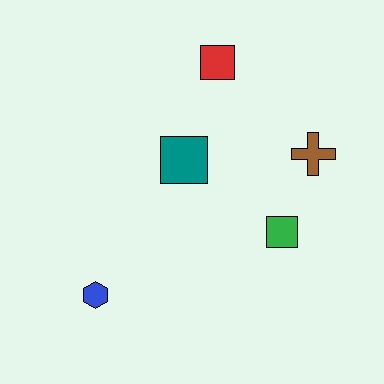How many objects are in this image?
There are 5 objects.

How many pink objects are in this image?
There are no pink objects.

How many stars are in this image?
There are no stars.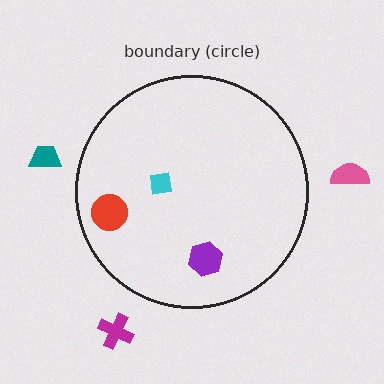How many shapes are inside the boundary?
3 inside, 3 outside.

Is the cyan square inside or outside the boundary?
Inside.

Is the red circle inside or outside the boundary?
Inside.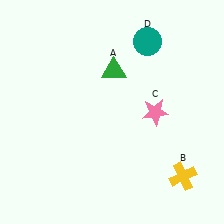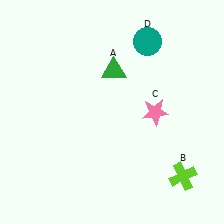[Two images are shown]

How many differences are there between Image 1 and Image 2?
There is 1 difference between the two images.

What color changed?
The cross (B) changed from yellow in Image 1 to lime in Image 2.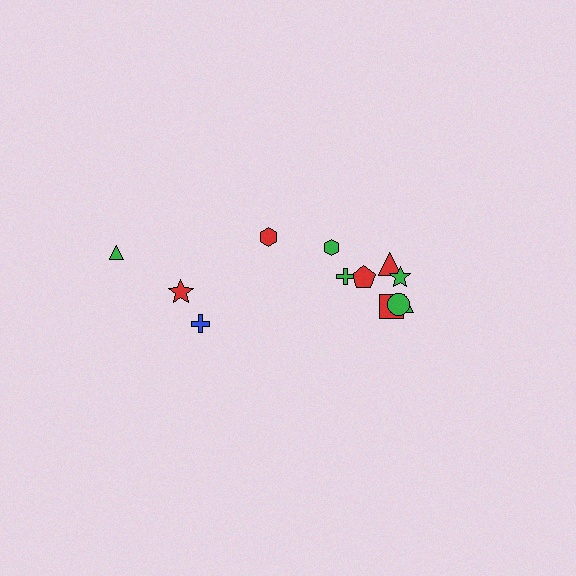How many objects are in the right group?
There are 8 objects.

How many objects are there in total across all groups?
There are 12 objects.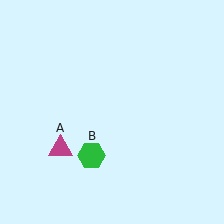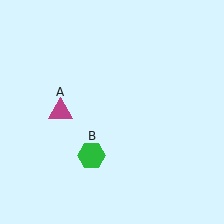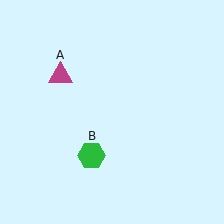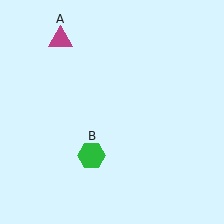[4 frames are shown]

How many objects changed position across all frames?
1 object changed position: magenta triangle (object A).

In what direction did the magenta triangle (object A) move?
The magenta triangle (object A) moved up.